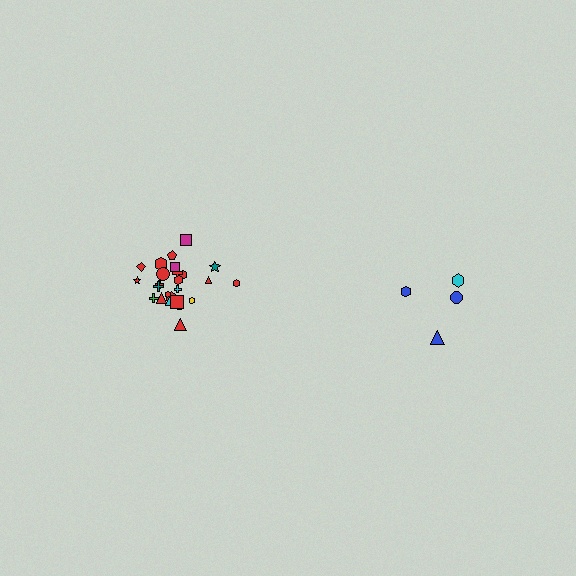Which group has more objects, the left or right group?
The left group.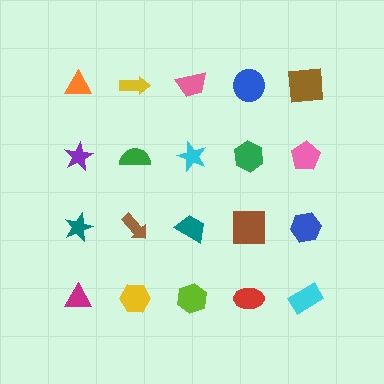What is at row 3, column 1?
A teal star.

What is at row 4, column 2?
A yellow hexagon.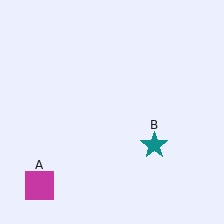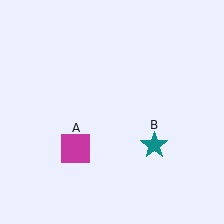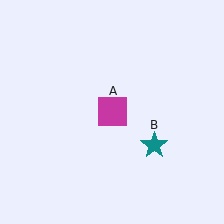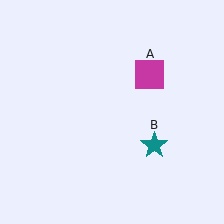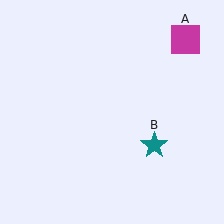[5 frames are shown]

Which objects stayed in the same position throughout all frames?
Teal star (object B) remained stationary.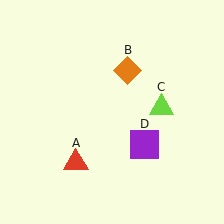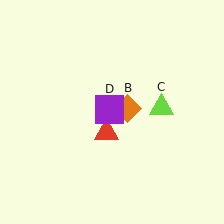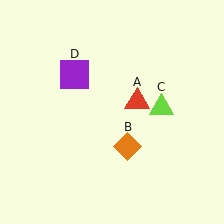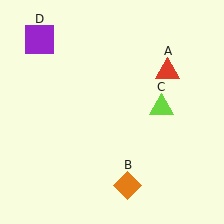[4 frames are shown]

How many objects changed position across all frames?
3 objects changed position: red triangle (object A), orange diamond (object B), purple square (object D).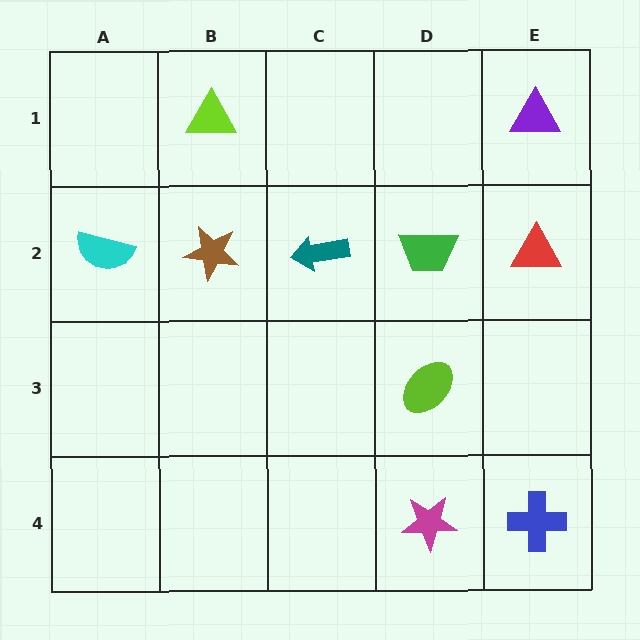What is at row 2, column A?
A cyan semicircle.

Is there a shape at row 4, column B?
No, that cell is empty.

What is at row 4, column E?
A blue cross.